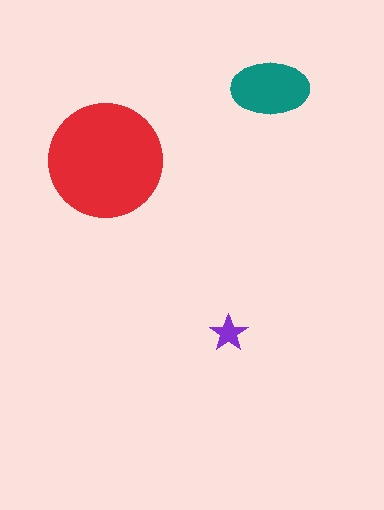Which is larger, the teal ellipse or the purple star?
The teal ellipse.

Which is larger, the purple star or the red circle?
The red circle.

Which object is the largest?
The red circle.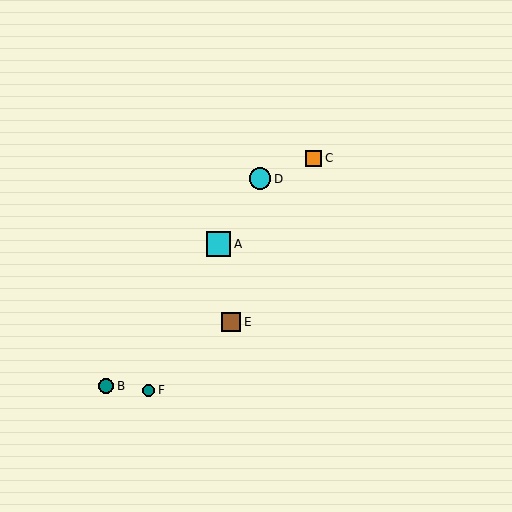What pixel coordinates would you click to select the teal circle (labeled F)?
Click at (149, 390) to select the teal circle F.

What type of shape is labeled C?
Shape C is an orange square.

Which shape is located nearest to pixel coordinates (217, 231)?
The cyan square (labeled A) at (219, 244) is nearest to that location.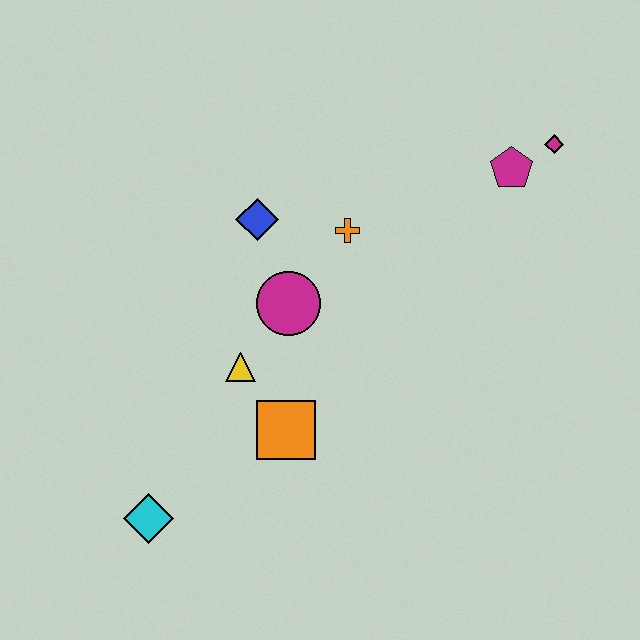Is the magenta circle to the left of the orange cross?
Yes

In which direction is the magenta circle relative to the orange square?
The magenta circle is above the orange square.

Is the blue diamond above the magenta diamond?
No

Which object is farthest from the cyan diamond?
The magenta diamond is farthest from the cyan diamond.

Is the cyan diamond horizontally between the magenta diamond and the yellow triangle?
No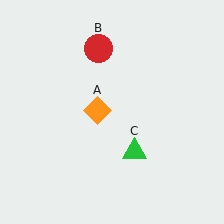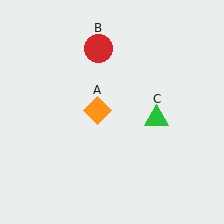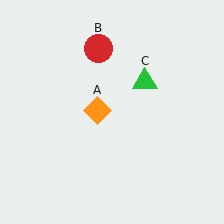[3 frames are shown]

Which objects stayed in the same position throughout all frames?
Orange diamond (object A) and red circle (object B) remained stationary.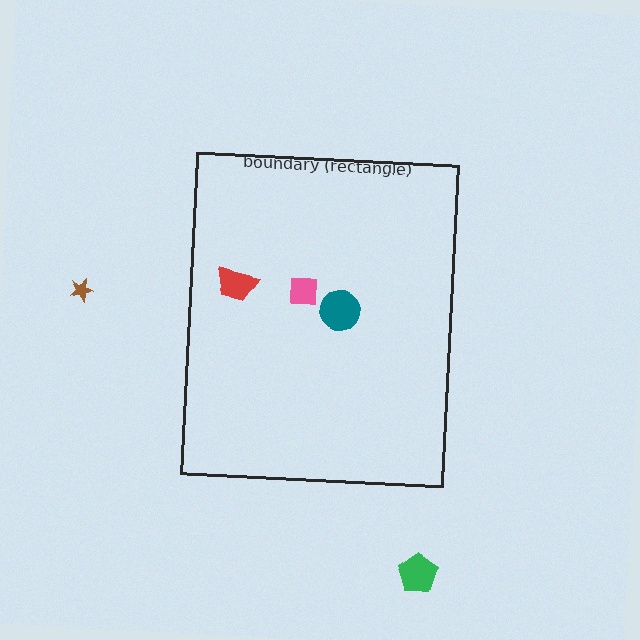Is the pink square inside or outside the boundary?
Inside.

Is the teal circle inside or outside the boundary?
Inside.